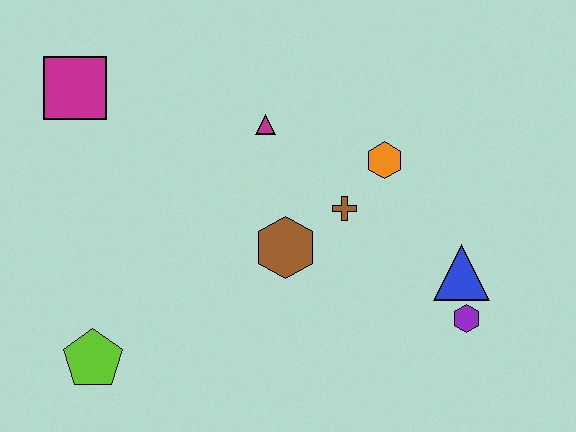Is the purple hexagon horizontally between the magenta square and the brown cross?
No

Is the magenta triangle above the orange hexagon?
Yes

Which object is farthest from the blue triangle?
The magenta square is farthest from the blue triangle.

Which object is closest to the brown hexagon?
The brown cross is closest to the brown hexagon.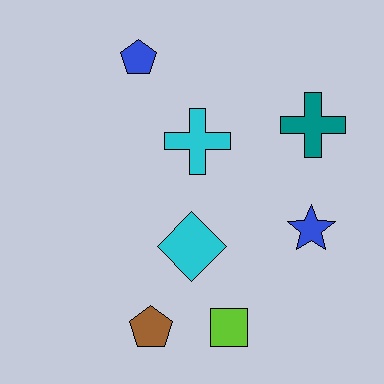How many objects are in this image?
There are 7 objects.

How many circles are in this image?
There are no circles.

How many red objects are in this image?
There are no red objects.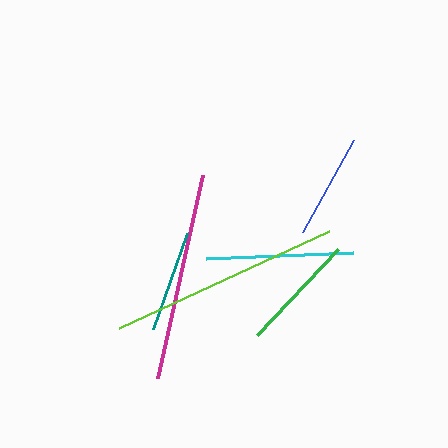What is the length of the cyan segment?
The cyan segment is approximately 147 pixels long.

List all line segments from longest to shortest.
From longest to shortest: lime, magenta, cyan, green, blue, teal.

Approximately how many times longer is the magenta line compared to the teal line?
The magenta line is approximately 2.0 times the length of the teal line.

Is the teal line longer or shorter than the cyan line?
The cyan line is longer than the teal line.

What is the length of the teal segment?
The teal segment is approximately 102 pixels long.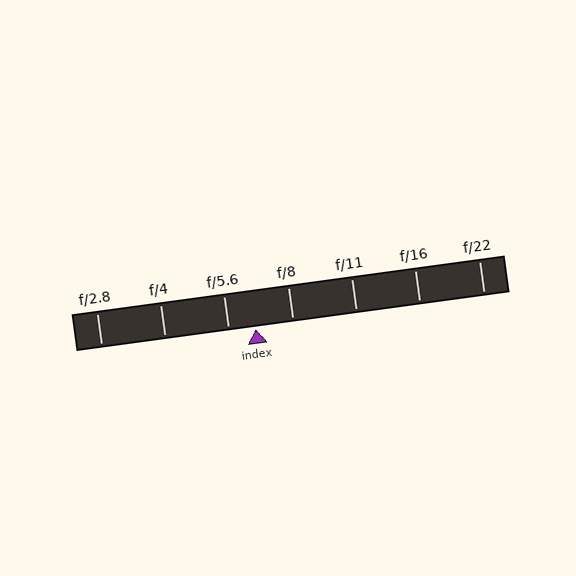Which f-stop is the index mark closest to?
The index mark is closest to f/5.6.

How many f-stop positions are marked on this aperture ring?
There are 7 f-stop positions marked.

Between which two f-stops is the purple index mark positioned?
The index mark is between f/5.6 and f/8.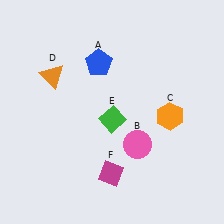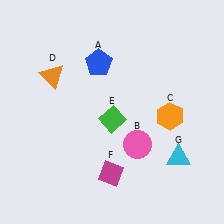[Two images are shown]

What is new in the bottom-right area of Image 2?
A cyan triangle (G) was added in the bottom-right area of Image 2.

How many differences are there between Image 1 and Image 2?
There is 1 difference between the two images.